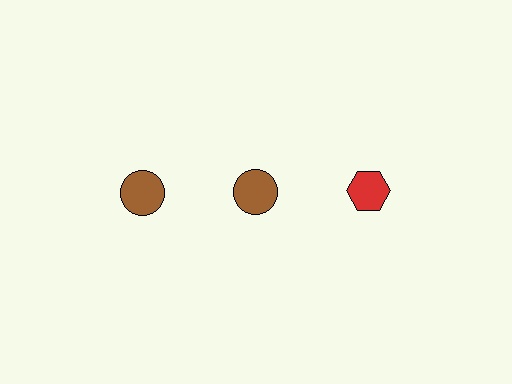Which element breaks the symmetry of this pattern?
The red hexagon in the top row, center column breaks the symmetry. All other shapes are brown circles.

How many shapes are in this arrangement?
There are 3 shapes arranged in a grid pattern.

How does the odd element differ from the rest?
It differs in both color (red instead of brown) and shape (hexagon instead of circle).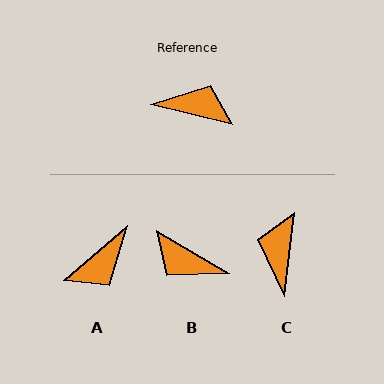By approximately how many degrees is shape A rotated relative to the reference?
Approximately 125 degrees clockwise.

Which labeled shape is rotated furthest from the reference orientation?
B, about 163 degrees away.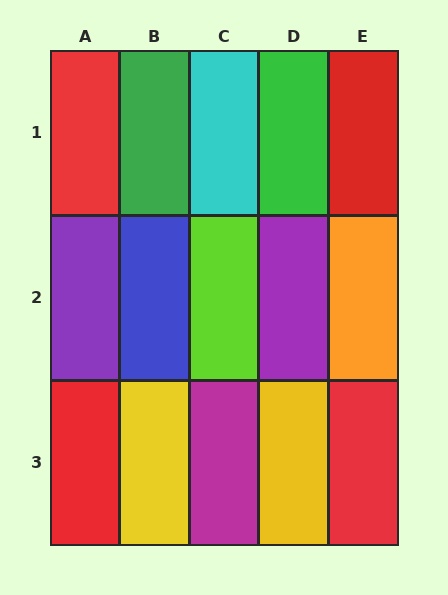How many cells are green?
2 cells are green.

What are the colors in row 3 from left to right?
Red, yellow, magenta, yellow, red.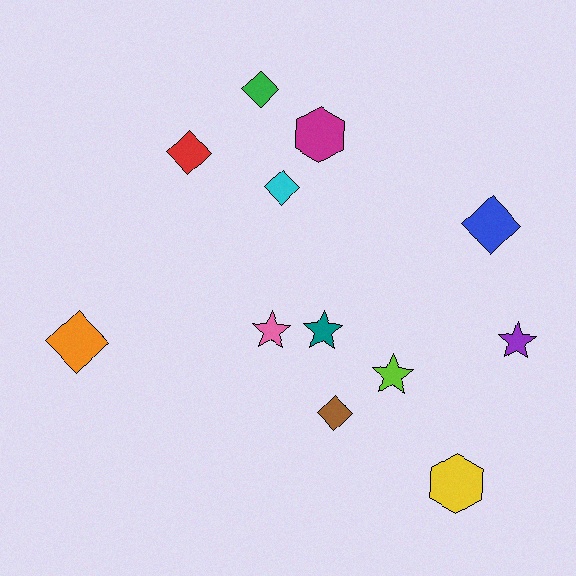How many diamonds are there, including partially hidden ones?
There are 6 diamonds.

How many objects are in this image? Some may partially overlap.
There are 12 objects.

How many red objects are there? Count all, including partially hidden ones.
There is 1 red object.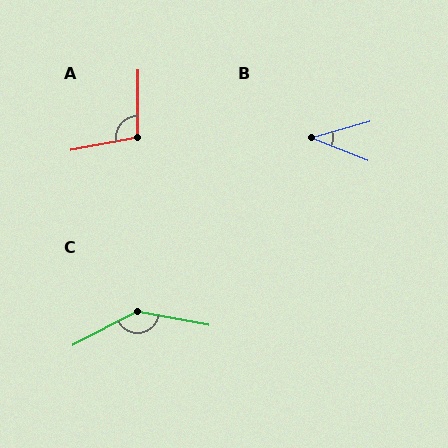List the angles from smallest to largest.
B (37°), A (101°), C (142°).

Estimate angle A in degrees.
Approximately 101 degrees.